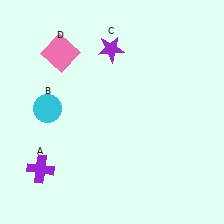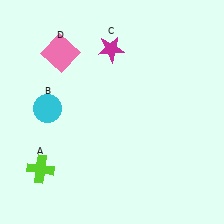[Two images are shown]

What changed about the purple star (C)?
In Image 1, C is purple. In Image 2, it changed to magenta.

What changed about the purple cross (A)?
In Image 1, A is purple. In Image 2, it changed to lime.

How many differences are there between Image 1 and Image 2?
There are 2 differences between the two images.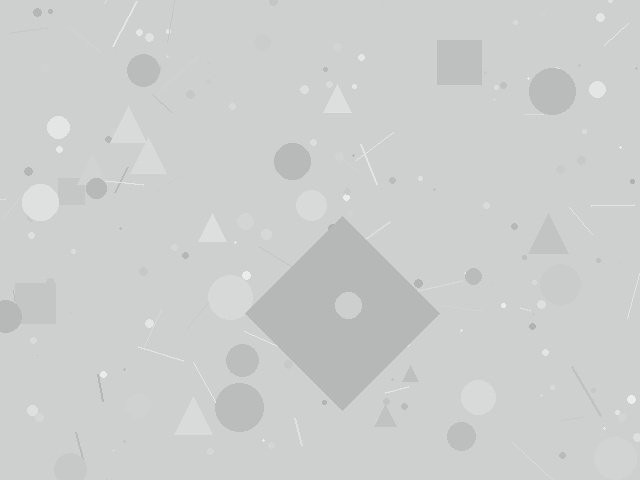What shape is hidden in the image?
A diamond is hidden in the image.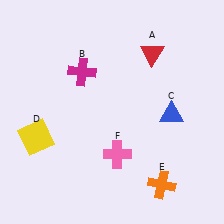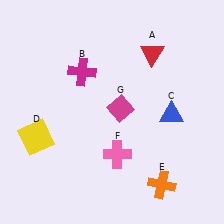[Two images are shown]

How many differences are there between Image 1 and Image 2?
There is 1 difference between the two images.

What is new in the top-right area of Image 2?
A magenta diamond (G) was added in the top-right area of Image 2.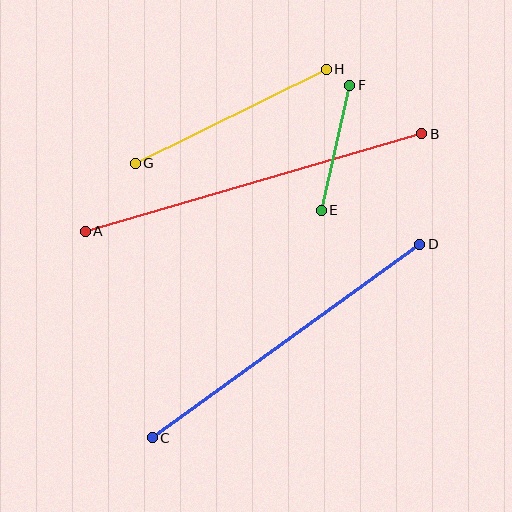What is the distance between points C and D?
The distance is approximately 330 pixels.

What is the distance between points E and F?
The distance is approximately 129 pixels.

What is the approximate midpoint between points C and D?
The midpoint is at approximately (286, 341) pixels.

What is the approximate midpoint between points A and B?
The midpoint is at approximately (254, 182) pixels.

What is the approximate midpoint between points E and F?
The midpoint is at approximately (335, 148) pixels.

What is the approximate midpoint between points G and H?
The midpoint is at approximately (231, 116) pixels.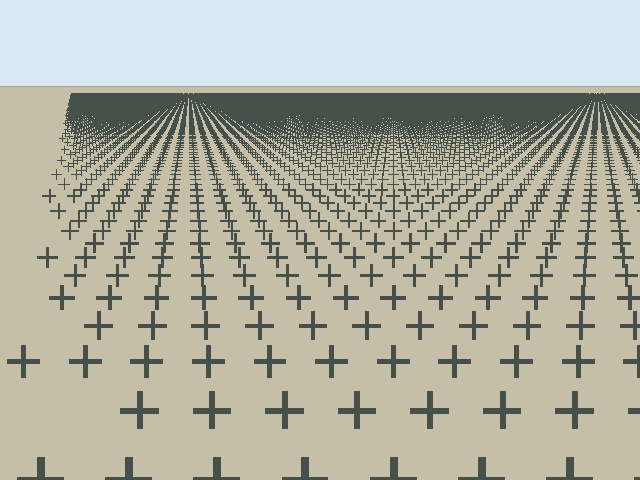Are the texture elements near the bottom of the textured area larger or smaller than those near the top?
Larger. Near the bottom, elements are closer to the viewer and appear at a bigger on-screen size.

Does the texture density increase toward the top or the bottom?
Density increases toward the top.